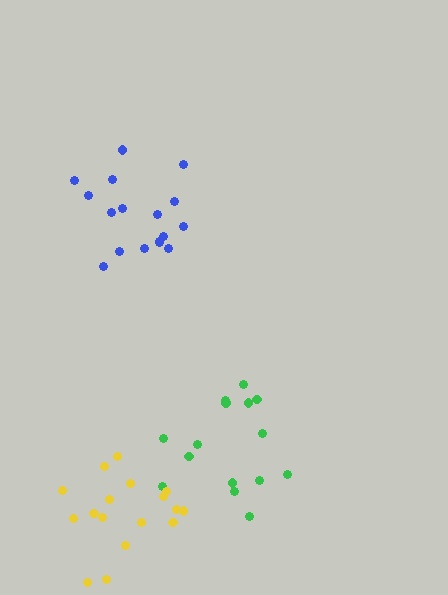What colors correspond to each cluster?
The clusters are colored: green, yellow, blue.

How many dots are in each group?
Group 1: 15 dots, Group 2: 17 dots, Group 3: 17 dots (49 total).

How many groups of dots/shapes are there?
There are 3 groups.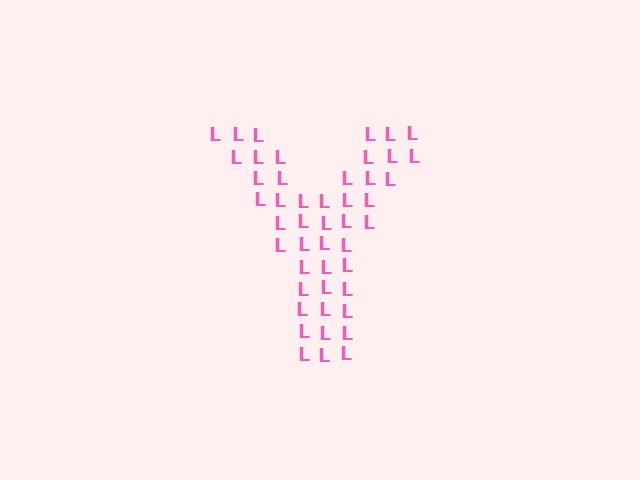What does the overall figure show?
The overall figure shows the letter Y.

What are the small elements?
The small elements are letter L's.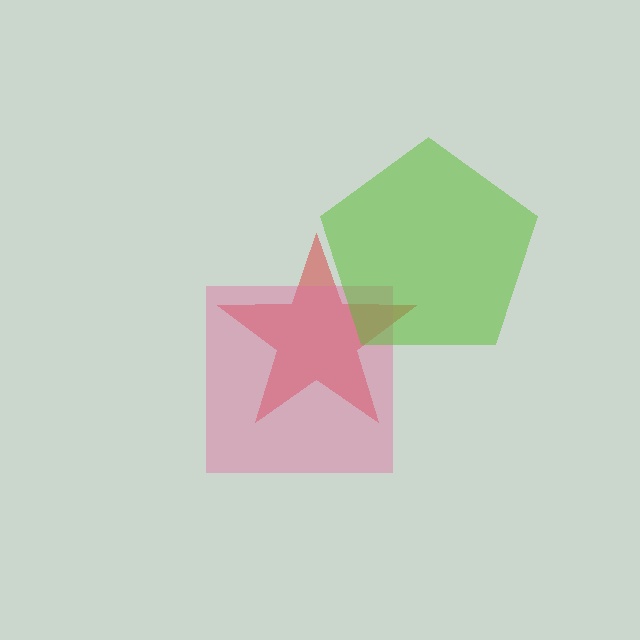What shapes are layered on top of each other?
The layered shapes are: a red star, a pink square, a lime pentagon.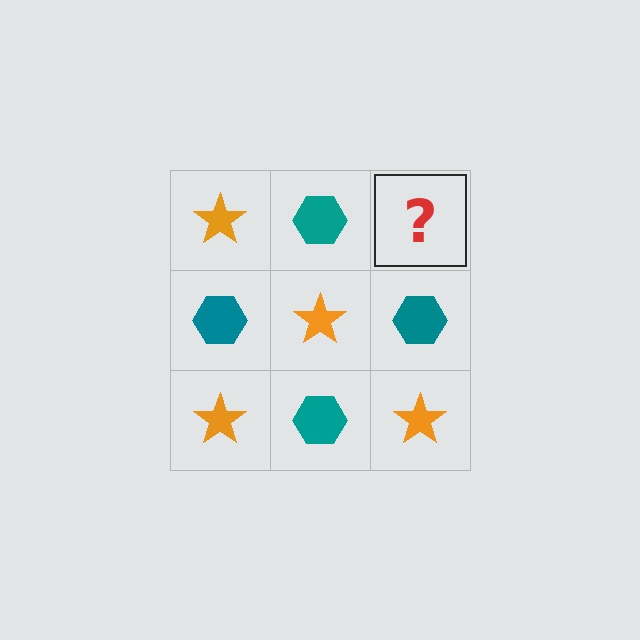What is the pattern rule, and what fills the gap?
The rule is that it alternates orange star and teal hexagon in a checkerboard pattern. The gap should be filled with an orange star.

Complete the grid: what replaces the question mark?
The question mark should be replaced with an orange star.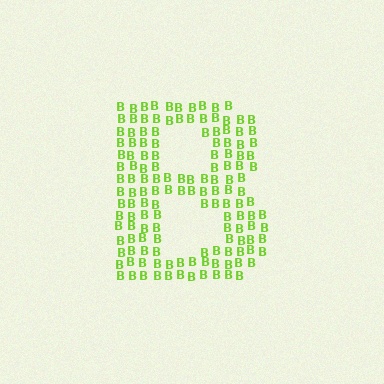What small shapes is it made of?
It is made of small letter B's.